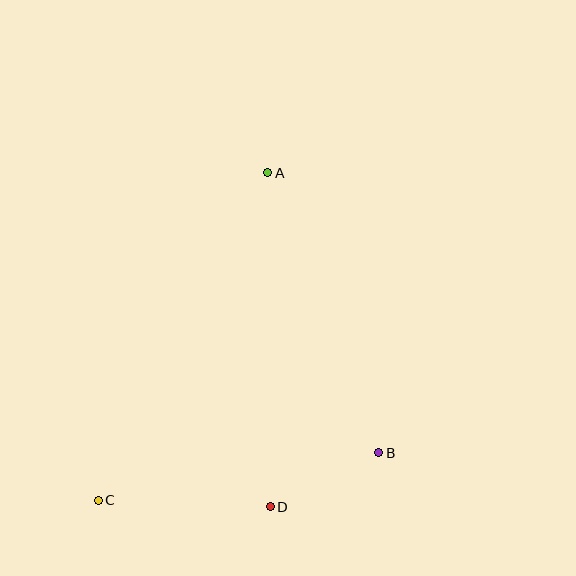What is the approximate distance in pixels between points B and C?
The distance between B and C is approximately 285 pixels.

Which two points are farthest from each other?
Points A and C are farthest from each other.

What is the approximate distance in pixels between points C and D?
The distance between C and D is approximately 172 pixels.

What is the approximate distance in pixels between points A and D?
The distance between A and D is approximately 334 pixels.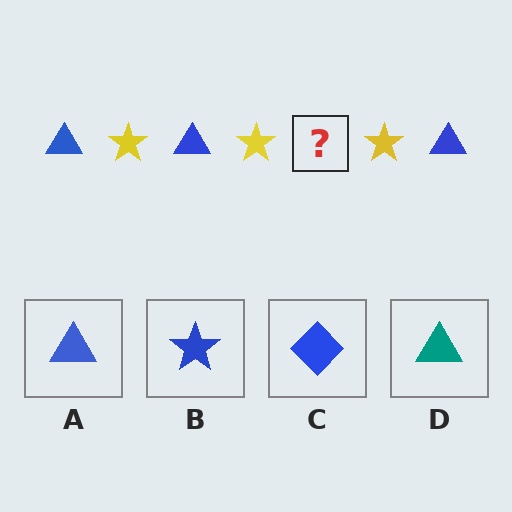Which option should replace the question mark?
Option A.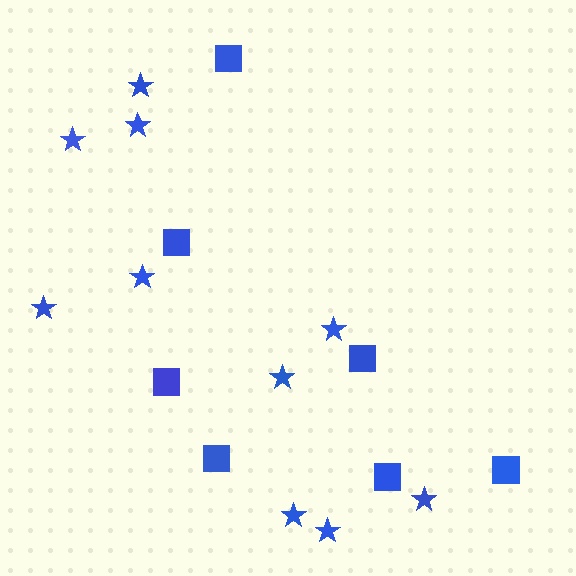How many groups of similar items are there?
There are 2 groups: one group of squares (7) and one group of stars (10).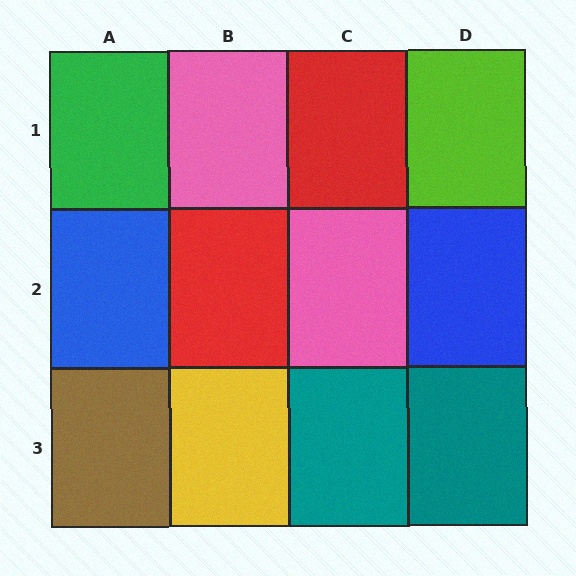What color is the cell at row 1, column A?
Green.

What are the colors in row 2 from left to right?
Blue, red, pink, blue.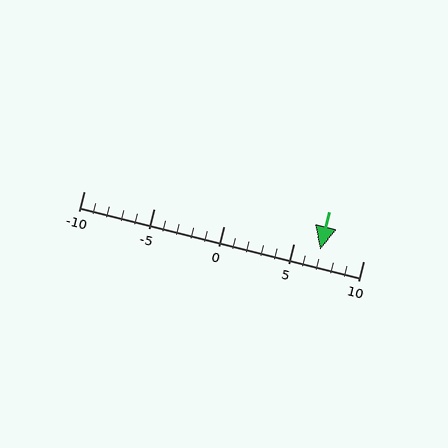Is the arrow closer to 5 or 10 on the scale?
The arrow is closer to 5.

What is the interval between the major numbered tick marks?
The major tick marks are spaced 5 units apart.